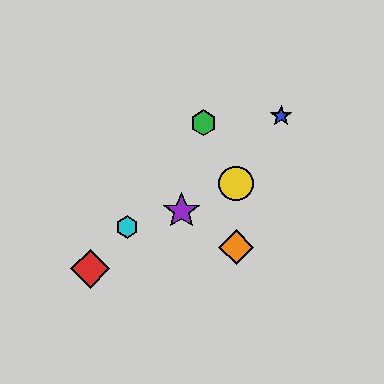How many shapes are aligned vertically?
2 shapes (the yellow circle, the orange diamond) are aligned vertically.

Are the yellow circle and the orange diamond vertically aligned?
Yes, both are at x≈236.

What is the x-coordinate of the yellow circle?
The yellow circle is at x≈236.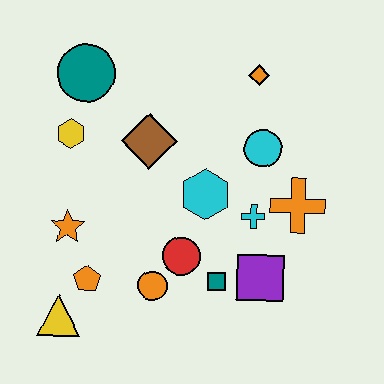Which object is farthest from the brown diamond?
The yellow triangle is farthest from the brown diamond.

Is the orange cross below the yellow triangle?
No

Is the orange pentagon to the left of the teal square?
Yes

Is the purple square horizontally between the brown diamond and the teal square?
No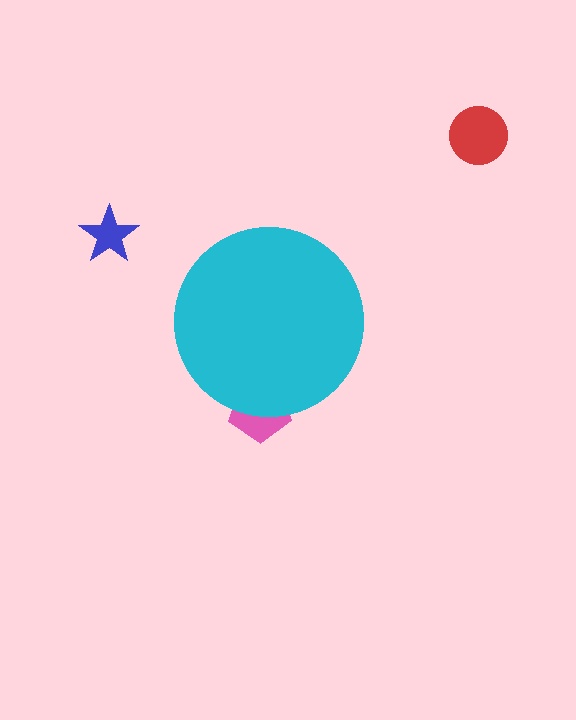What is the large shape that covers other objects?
A cyan circle.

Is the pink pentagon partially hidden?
Yes, the pink pentagon is partially hidden behind the cyan circle.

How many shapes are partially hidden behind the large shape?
1 shape is partially hidden.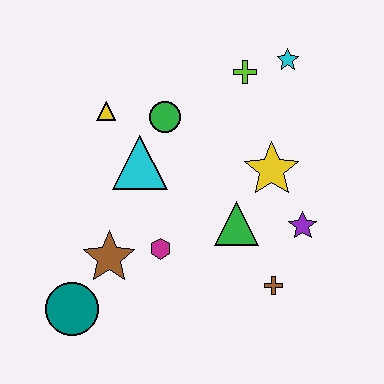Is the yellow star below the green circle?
Yes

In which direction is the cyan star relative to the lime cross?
The cyan star is to the right of the lime cross.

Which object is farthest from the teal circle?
The cyan star is farthest from the teal circle.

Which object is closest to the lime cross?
The cyan star is closest to the lime cross.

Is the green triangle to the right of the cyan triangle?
Yes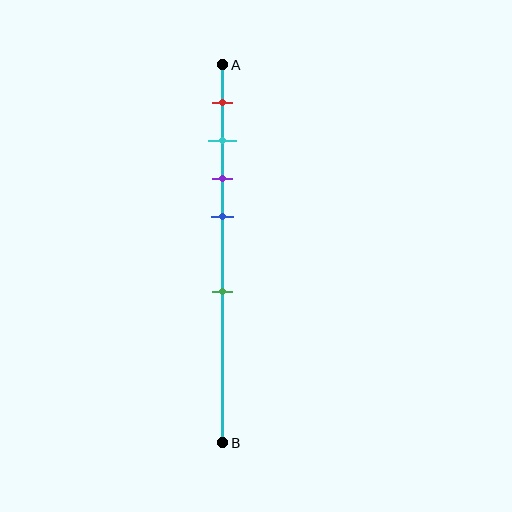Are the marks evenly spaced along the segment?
No, the marks are not evenly spaced.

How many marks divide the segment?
There are 5 marks dividing the segment.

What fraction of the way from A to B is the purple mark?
The purple mark is approximately 30% (0.3) of the way from A to B.